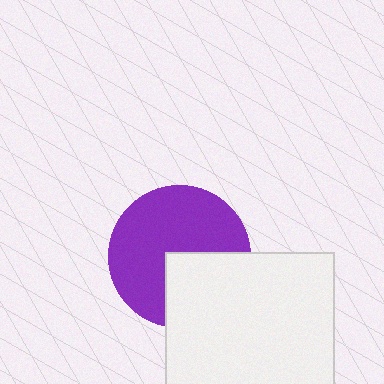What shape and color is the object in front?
The object in front is a white square.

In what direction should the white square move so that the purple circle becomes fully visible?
The white square should move toward the lower-right. That is the shortest direction to clear the overlap and leave the purple circle fully visible.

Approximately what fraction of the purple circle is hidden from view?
Roughly 34% of the purple circle is hidden behind the white square.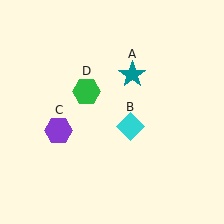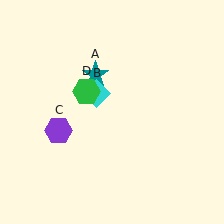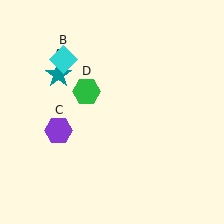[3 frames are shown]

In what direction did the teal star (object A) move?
The teal star (object A) moved left.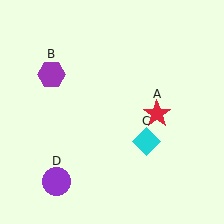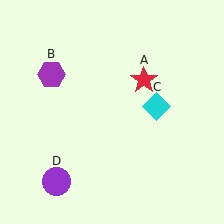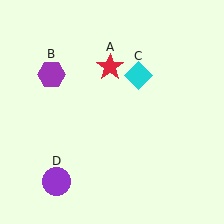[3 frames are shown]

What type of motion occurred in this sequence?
The red star (object A), cyan diamond (object C) rotated counterclockwise around the center of the scene.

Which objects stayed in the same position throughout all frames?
Purple hexagon (object B) and purple circle (object D) remained stationary.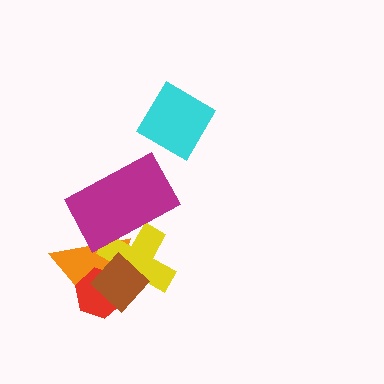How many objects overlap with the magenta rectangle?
2 objects overlap with the magenta rectangle.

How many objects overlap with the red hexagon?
3 objects overlap with the red hexagon.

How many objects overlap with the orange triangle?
4 objects overlap with the orange triangle.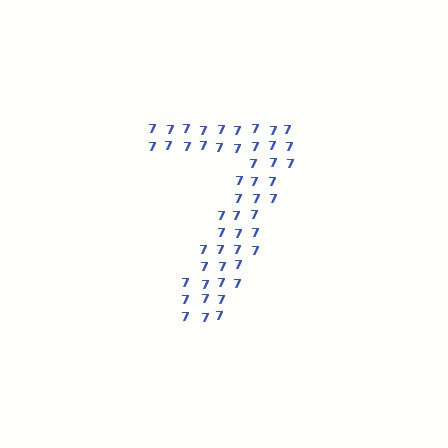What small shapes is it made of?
It is made of small digit 7's.